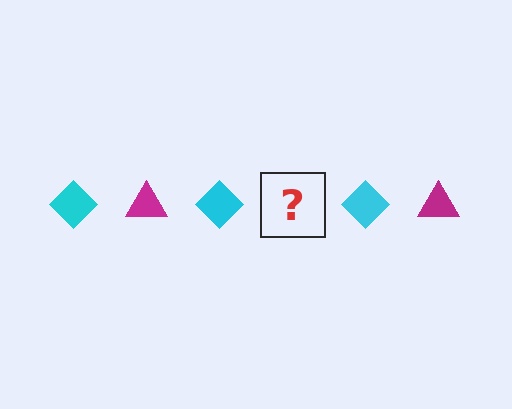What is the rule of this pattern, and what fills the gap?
The rule is that the pattern alternates between cyan diamond and magenta triangle. The gap should be filled with a magenta triangle.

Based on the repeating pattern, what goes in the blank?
The blank should be a magenta triangle.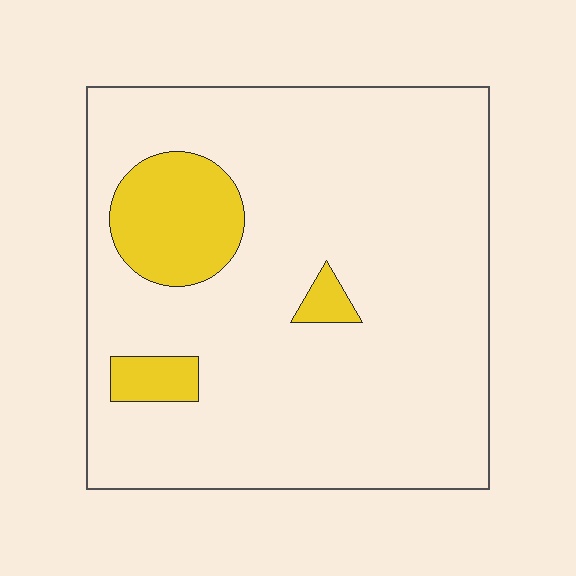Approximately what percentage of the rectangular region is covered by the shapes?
Approximately 15%.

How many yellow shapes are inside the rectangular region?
3.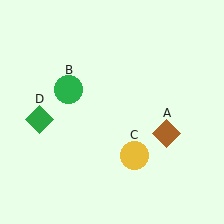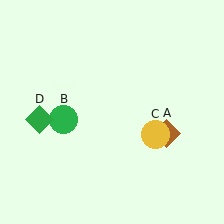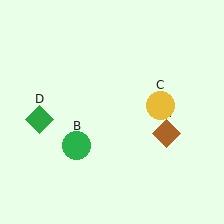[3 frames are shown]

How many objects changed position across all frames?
2 objects changed position: green circle (object B), yellow circle (object C).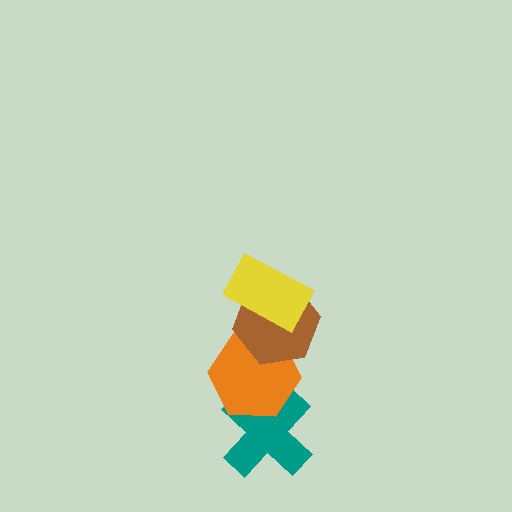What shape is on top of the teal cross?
The orange hexagon is on top of the teal cross.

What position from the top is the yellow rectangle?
The yellow rectangle is 1st from the top.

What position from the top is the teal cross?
The teal cross is 4th from the top.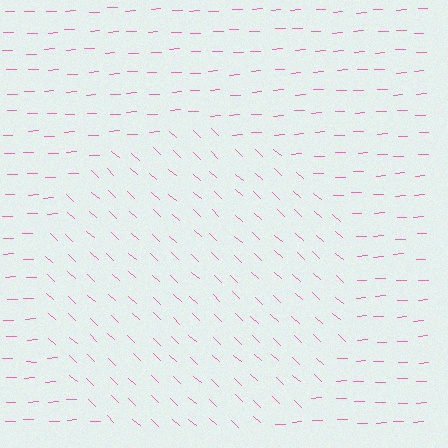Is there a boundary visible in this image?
Yes, there is a texture boundary formed by a change in line orientation.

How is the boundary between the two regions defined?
The boundary is defined purely by a change in line orientation (approximately 45 degrees difference). All lines are the same color and thickness.